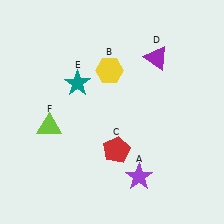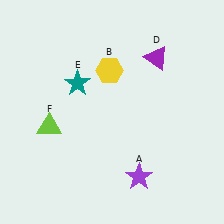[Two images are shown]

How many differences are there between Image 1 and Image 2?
There is 1 difference between the two images.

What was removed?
The red pentagon (C) was removed in Image 2.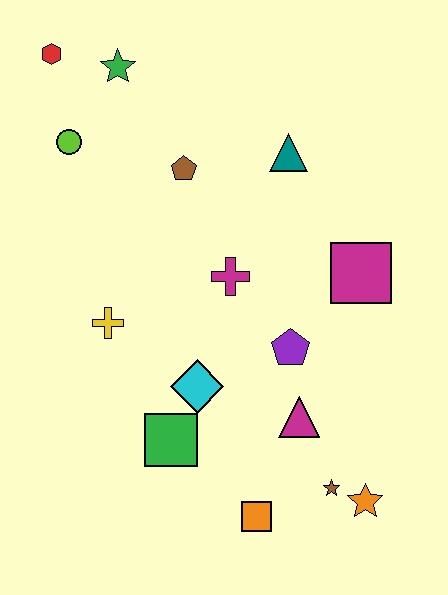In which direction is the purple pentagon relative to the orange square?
The purple pentagon is above the orange square.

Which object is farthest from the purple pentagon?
The red hexagon is farthest from the purple pentagon.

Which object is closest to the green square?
The cyan diamond is closest to the green square.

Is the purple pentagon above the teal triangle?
No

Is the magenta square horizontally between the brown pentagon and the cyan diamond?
No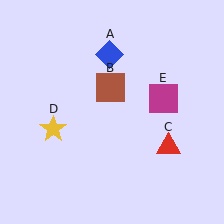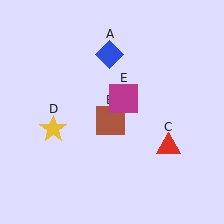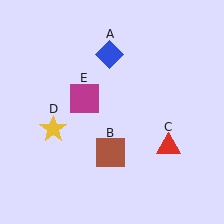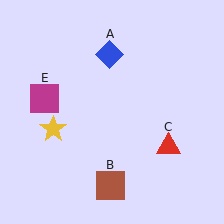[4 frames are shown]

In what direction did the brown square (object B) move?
The brown square (object B) moved down.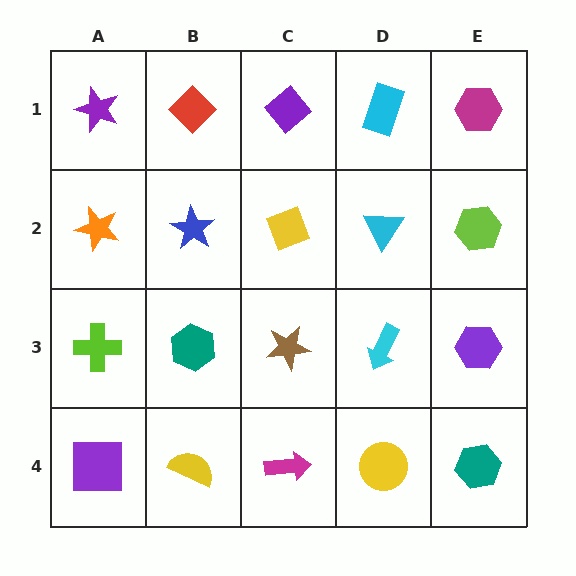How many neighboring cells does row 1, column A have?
2.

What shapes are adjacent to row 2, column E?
A magenta hexagon (row 1, column E), a purple hexagon (row 3, column E), a cyan triangle (row 2, column D).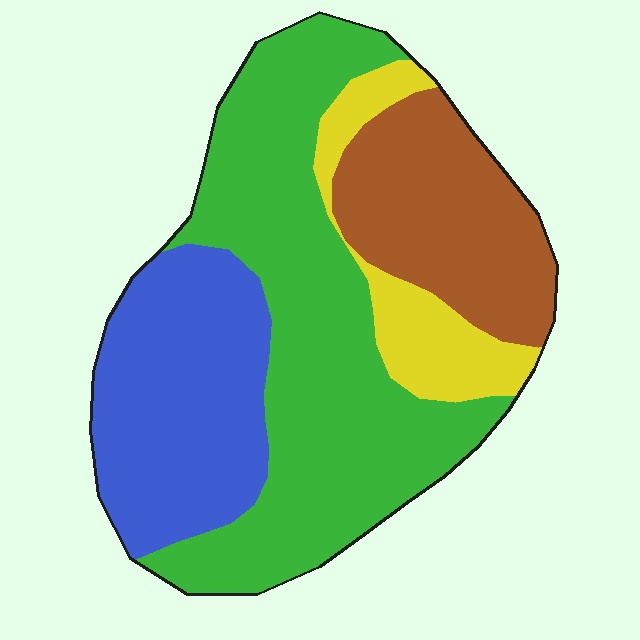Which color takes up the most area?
Green, at roughly 45%.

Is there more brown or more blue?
Blue.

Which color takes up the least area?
Yellow, at roughly 10%.